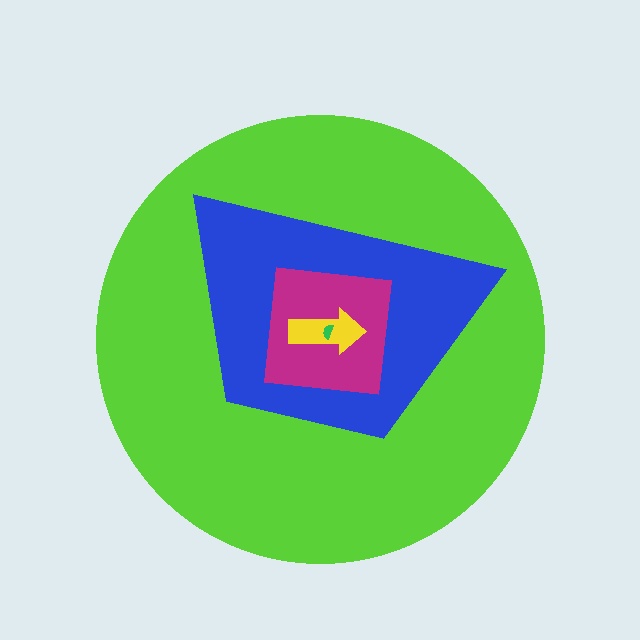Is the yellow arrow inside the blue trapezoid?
Yes.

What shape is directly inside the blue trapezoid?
The magenta square.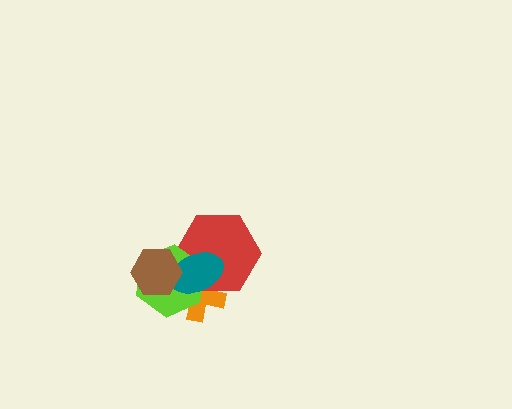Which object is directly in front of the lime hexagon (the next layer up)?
The teal ellipse is directly in front of the lime hexagon.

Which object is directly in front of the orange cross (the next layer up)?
The red hexagon is directly in front of the orange cross.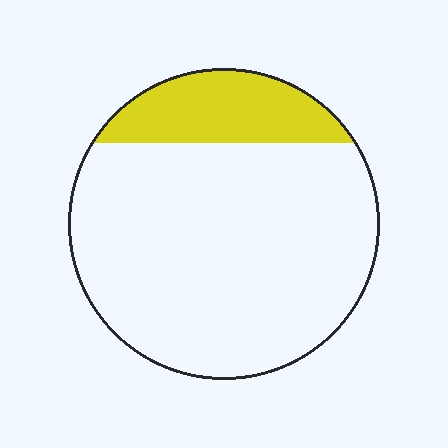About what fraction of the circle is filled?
About one fifth (1/5).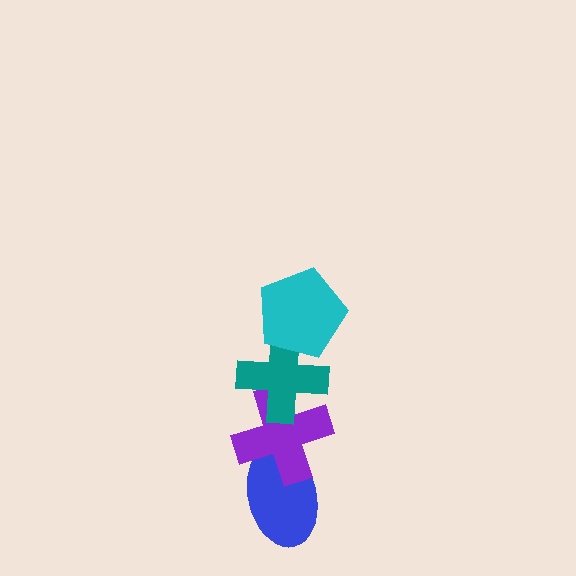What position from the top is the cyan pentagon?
The cyan pentagon is 1st from the top.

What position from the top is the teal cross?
The teal cross is 2nd from the top.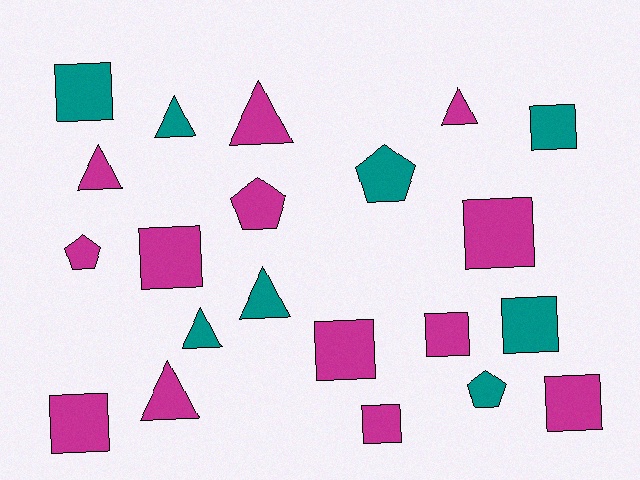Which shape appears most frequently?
Square, with 10 objects.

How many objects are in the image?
There are 21 objects.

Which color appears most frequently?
Magenta, with 13 objects.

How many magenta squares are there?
There are 7 magenta squares.